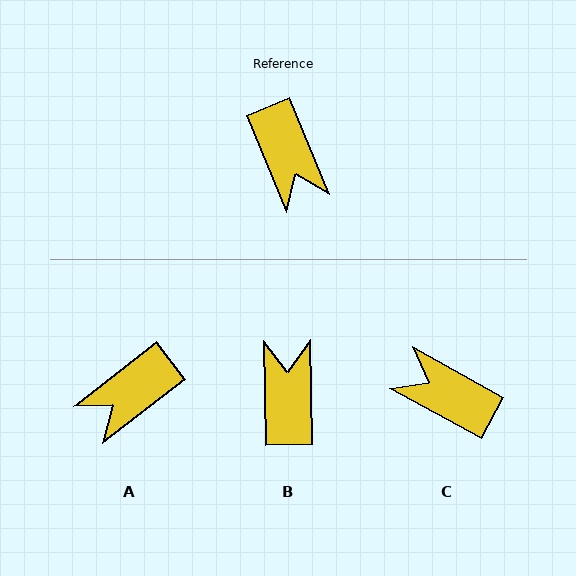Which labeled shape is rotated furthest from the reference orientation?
B, about 159 degrees away.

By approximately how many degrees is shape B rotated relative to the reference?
Approximately 159 degrees counter-clockwise.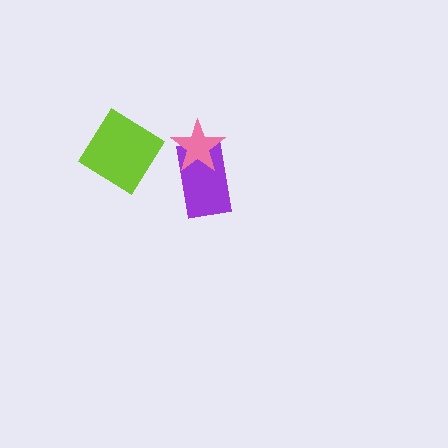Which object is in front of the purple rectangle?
The pink star is in front of the purple rectangle.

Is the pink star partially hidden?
No, no other shape covers it.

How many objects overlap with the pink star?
1 object overlaps with the pink star.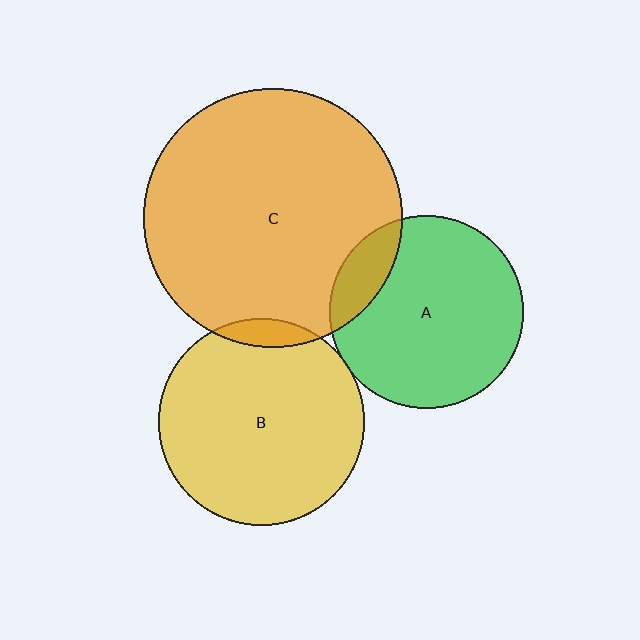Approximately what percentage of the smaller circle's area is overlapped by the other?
Approximately 15%.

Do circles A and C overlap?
Yes.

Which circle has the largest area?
Circle C (orange).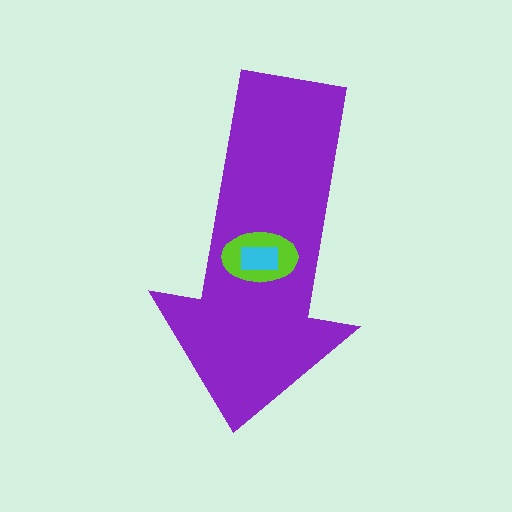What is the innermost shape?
The cyan rectangle.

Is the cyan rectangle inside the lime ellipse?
Yes.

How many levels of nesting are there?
3.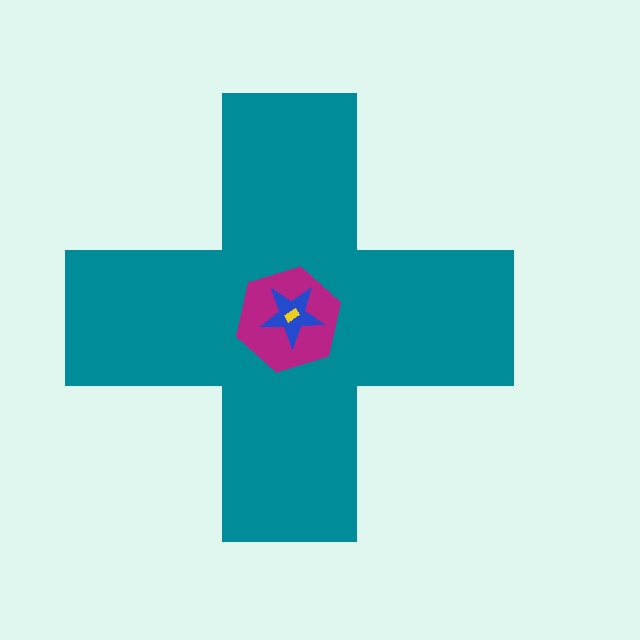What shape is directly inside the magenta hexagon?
The blue star.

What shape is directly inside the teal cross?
The magenta hexagon.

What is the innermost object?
The yellow rectangle.